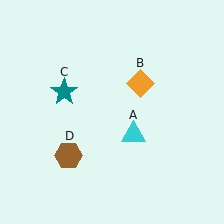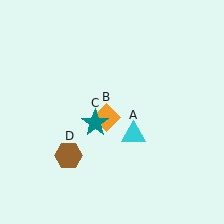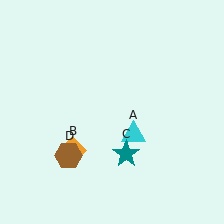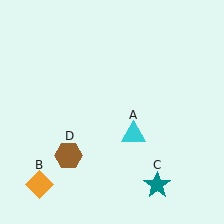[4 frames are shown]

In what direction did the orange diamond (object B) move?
The orange diamond (object B) moved down and to the left.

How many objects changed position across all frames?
2 objects changed position: orange diamond (object B), teal star (object C).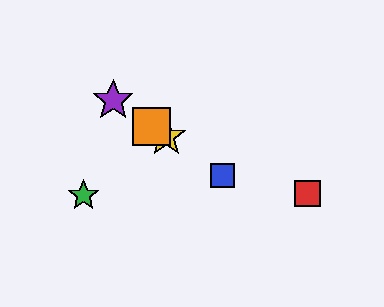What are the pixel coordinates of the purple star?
The purple star is at (113, 100).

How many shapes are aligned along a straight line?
4 shapes (the blue square, the yellow star, the purple star, the orange square) are aligned along a straight line.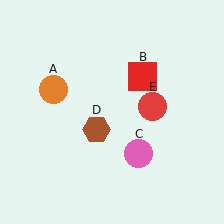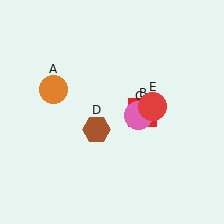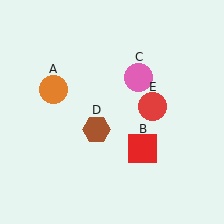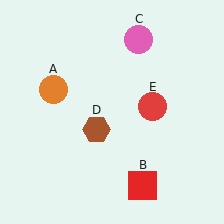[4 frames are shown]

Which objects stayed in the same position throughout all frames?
Orange circle (object A) and brown hexagon (object D) and red circle (object E) remained stationary.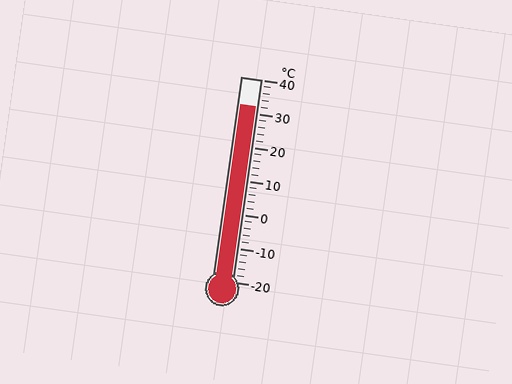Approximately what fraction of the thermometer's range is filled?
The thermometer is filled to approximately 85% of its range.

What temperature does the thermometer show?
The thermometer shows approximately 32°C.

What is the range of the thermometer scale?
The thermometer scale ranges from -20°C to 40°C.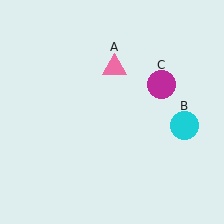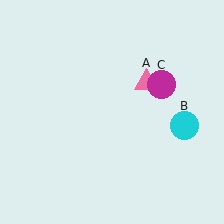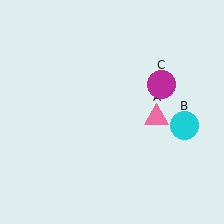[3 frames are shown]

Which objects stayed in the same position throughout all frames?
Cyan circle (object B) and magenta circle (object C) remained stationary.